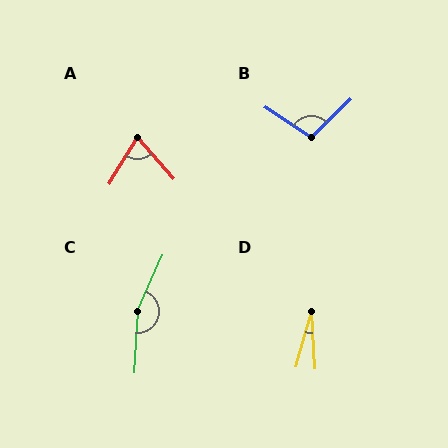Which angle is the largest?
C, at approximately 159 degrees.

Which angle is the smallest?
D, at approximately 19 degrees.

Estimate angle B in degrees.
Approximately 103 degrees.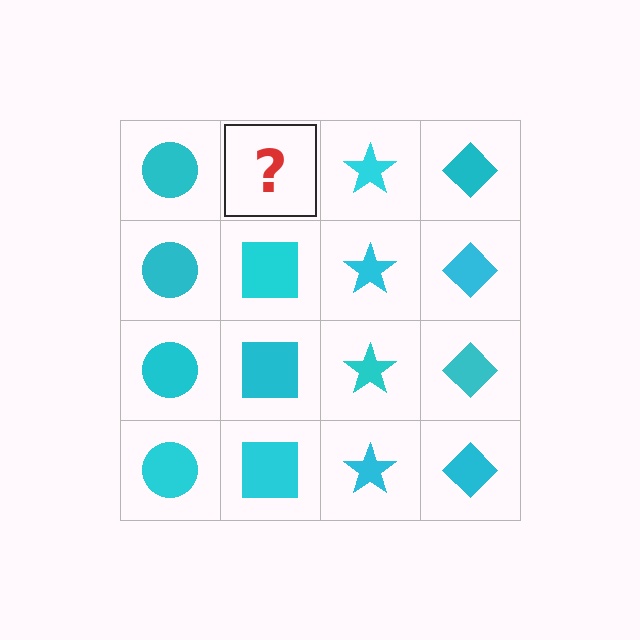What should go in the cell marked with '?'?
The missing cell should contain a cyan square.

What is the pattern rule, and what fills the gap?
The rule is that each column has a consistent shape. The gap should be filled with a cyan square.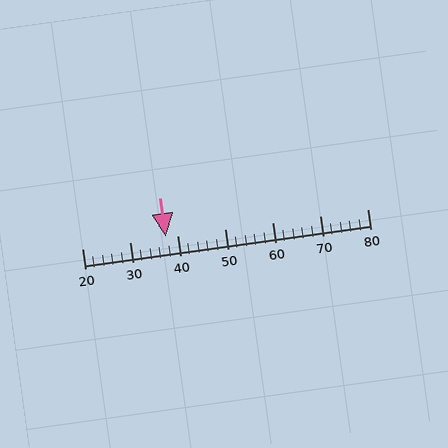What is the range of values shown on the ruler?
The ruler shows values from 20 to 80.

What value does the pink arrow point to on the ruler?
The pink arrow points to approximately 38.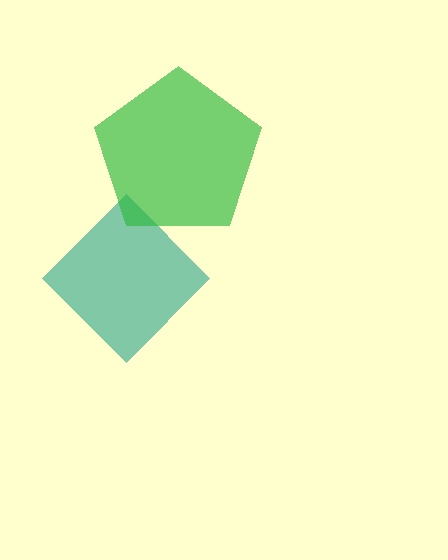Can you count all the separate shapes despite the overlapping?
Yes, there are 2 separate shapes.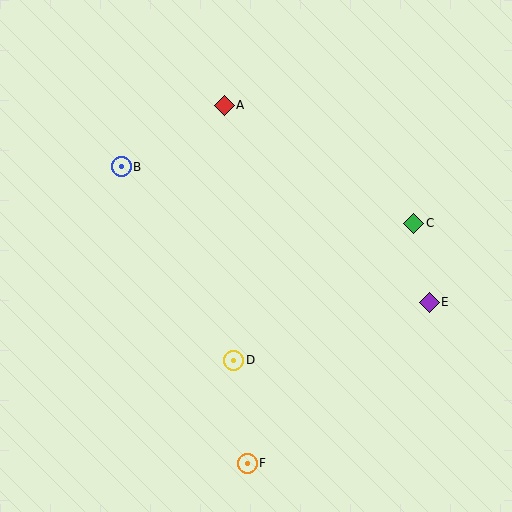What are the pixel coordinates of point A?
Point A is at (224, 105).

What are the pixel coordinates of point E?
Point E is at (429, 302).